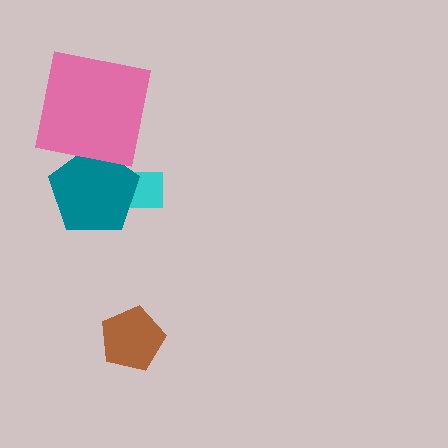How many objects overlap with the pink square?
1 object overlaps with the pink square.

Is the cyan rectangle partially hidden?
Yes, it is partially covered by another shape.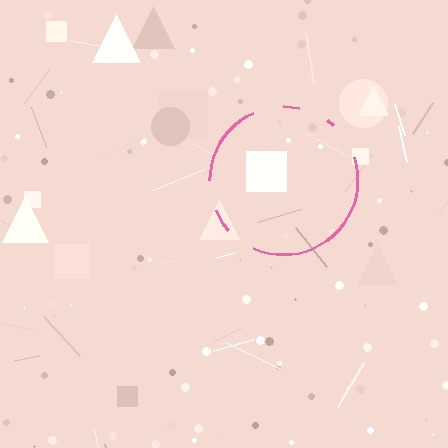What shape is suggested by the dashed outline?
The dashed outline suggests a circle.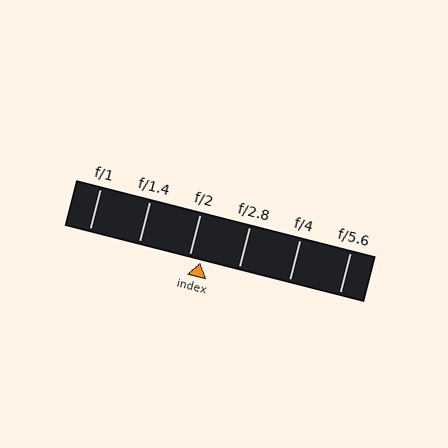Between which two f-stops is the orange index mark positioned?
The index mark is between f/2 and f/2.8.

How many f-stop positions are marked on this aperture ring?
There are 6 f-stop positions marked.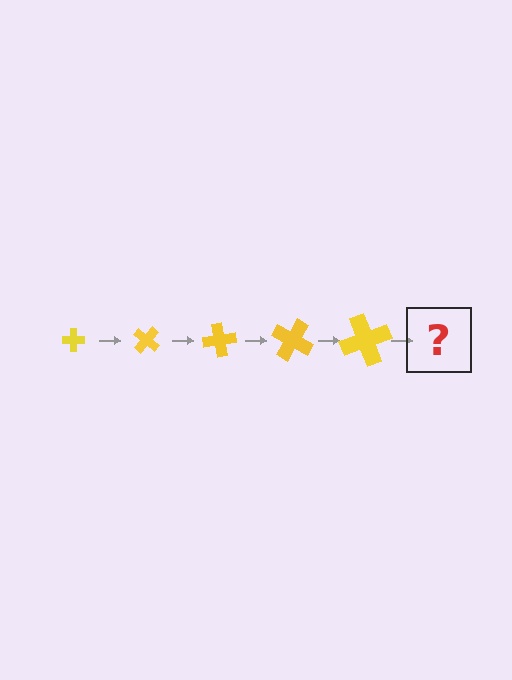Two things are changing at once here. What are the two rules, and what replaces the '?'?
The two rules are that the cross grows larger each step and it rotates 40 degrees each step. The '?' should be a cross, larger than the previous one and rotated 200 degrees from the start.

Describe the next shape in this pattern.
It should be a cross, larger than the previous one and rotated 200 degrees from the start.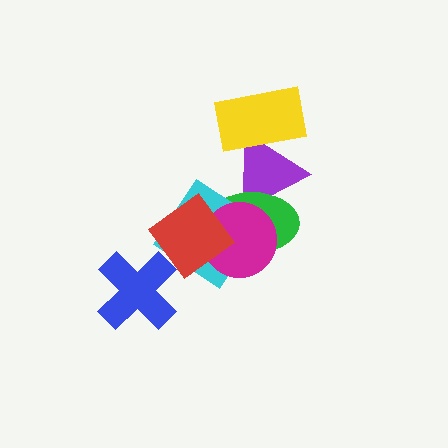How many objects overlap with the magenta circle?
4 objects overlap with the magenta circle.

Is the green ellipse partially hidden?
Yes, it is partially covered by another shape.